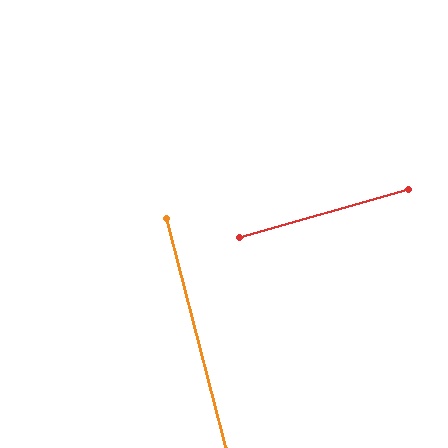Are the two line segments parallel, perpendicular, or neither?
Perpendicular — they meet at approximately 89°.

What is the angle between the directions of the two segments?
Approximately 89 degrees.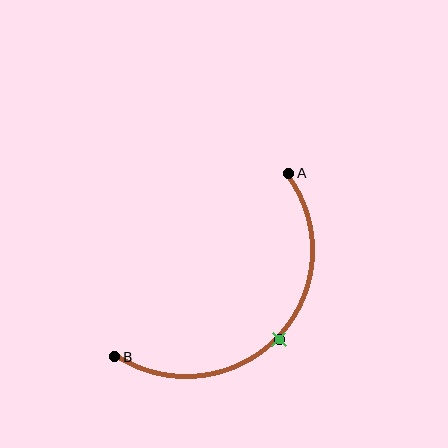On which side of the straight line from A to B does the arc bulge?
The arc bulges below and to the right of the straight line connecting A and B.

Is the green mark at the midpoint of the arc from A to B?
Yes. The green mark lies on the arc at equal arc-length from both A and B — it is the arc midpoint.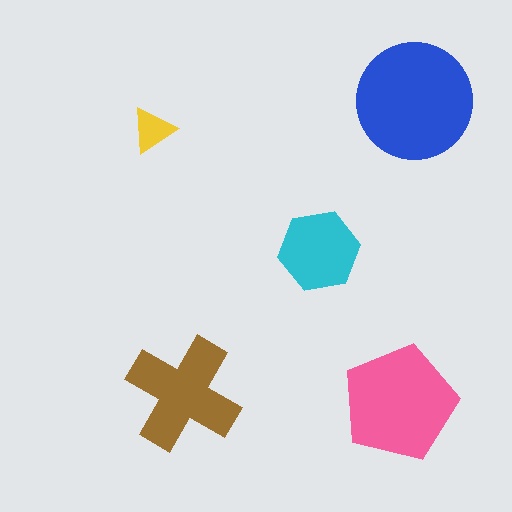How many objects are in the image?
There are 5 objects in the image.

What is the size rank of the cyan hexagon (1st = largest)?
4th.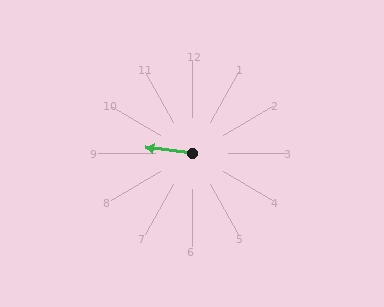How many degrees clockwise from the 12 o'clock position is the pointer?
Approximately 277 degrees.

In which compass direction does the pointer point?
West.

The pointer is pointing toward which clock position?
Roughly 9 o'clock.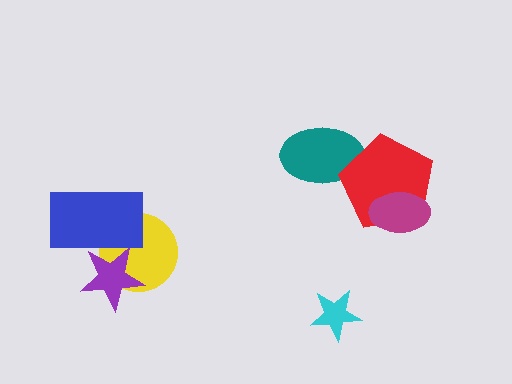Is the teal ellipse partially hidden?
Yes, it is partially covered by another shape.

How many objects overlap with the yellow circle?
2 objects overlap with the yellow circle.